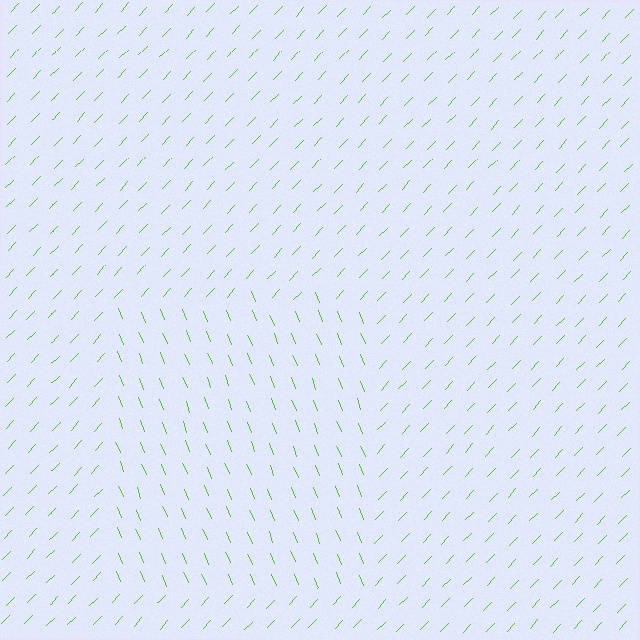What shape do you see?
I see a rectangle.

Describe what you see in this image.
The image is filled with small lime line segments. A rectangle region in the image has lines oriented differently from the surrounding lines, creating a visible texture boundary.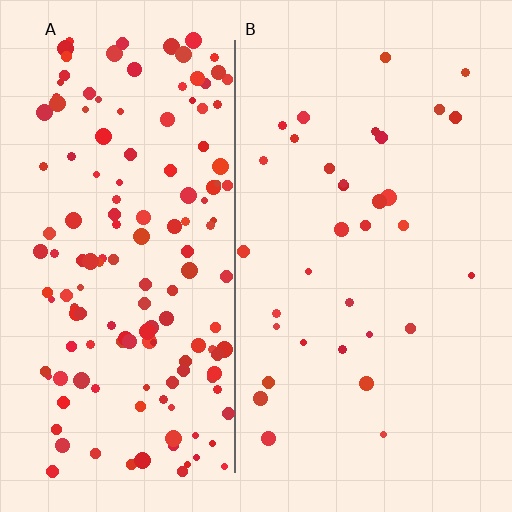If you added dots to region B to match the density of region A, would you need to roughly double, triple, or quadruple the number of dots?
Approximately quadruple.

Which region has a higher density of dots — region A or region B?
A (the left).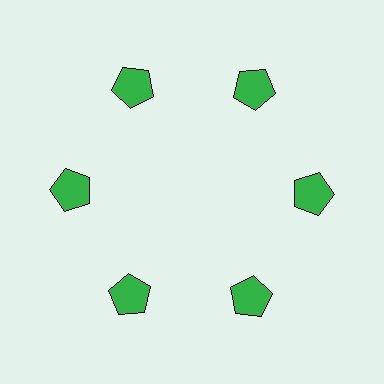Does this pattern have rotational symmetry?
Yes, this pattern has 6-fold rotational symmetry. It looks the same after rotating 60 degrees around the center.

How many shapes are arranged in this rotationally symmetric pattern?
There are 6 shapes, arranged in 6 groups of 1.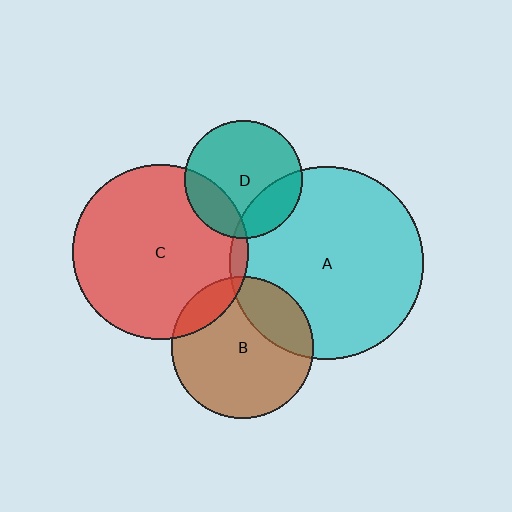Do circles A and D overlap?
Yes.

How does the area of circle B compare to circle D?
Approximately 1.4 times.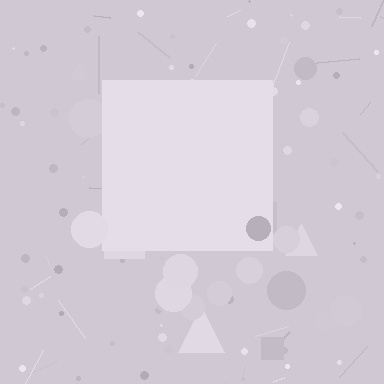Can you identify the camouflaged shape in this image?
The camouflaged shape is a square.